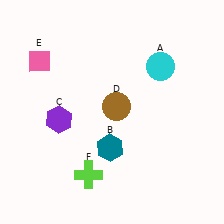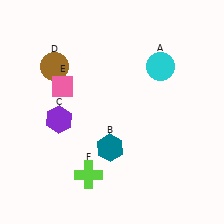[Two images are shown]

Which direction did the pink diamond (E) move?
The pink diamond (E) moved down.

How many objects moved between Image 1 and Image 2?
2 objects moved between the two images.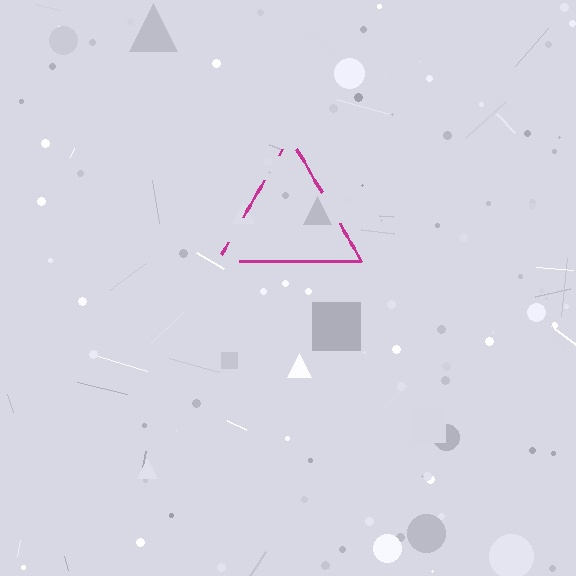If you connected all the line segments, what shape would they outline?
They would outline a triangle.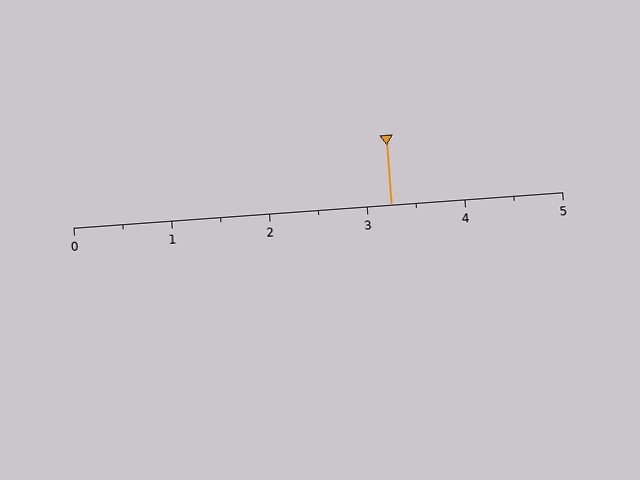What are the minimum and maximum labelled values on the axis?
The axis runs from 0 to 5.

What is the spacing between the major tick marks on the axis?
The major ticks are spaced 1 apart.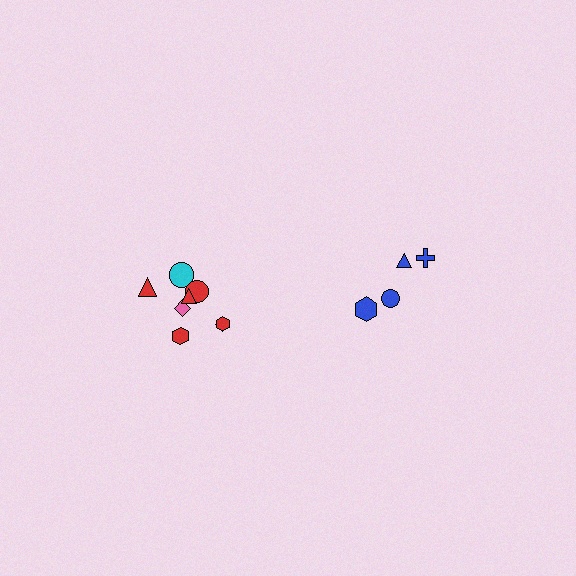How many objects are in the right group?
There are 4 objects.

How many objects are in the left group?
There are 8 objects.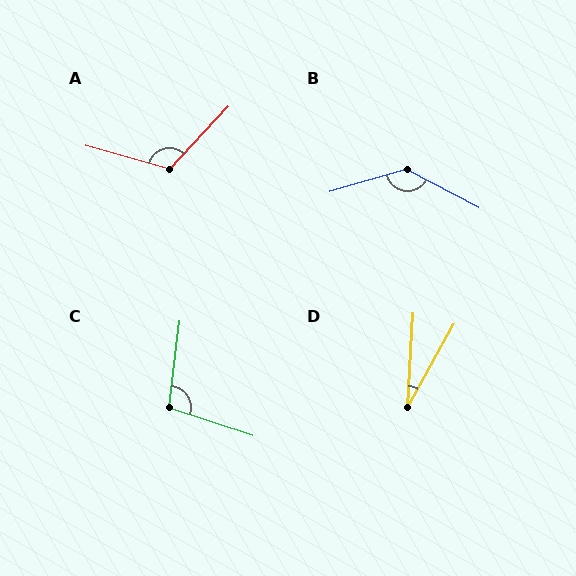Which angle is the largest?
B, at approximately 136 degrees.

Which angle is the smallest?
D, at approximately 26 degrees.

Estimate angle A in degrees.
Approximately 118 degrees.